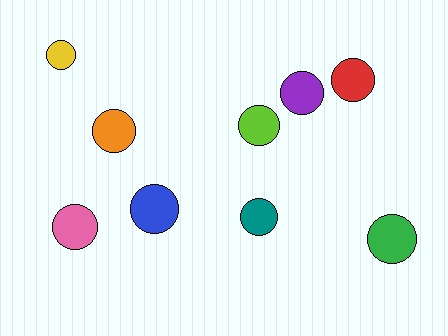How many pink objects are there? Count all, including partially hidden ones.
There is 1 pink object.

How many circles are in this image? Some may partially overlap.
There are 9 circles.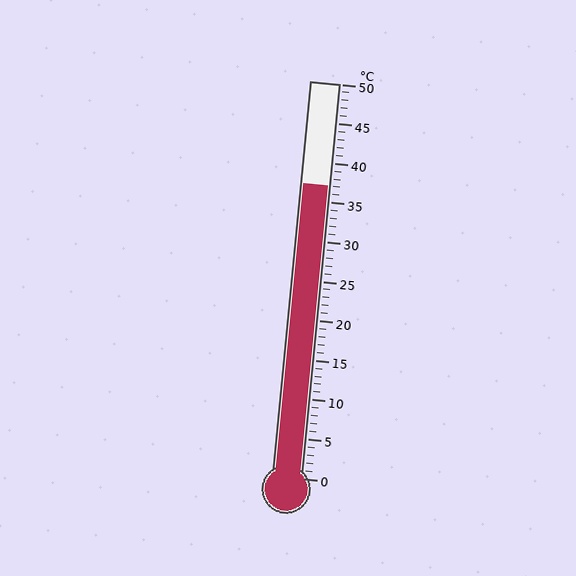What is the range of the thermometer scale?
The thermometer scale ranges from 0°C to 50°C.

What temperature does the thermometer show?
The thermometer shows approximately 37°C.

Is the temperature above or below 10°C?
The temperature is above 10°C.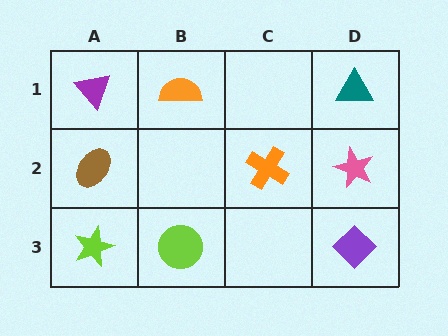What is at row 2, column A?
A brown ellipse.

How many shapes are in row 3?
3 shapes.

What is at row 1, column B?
An orange semicircle.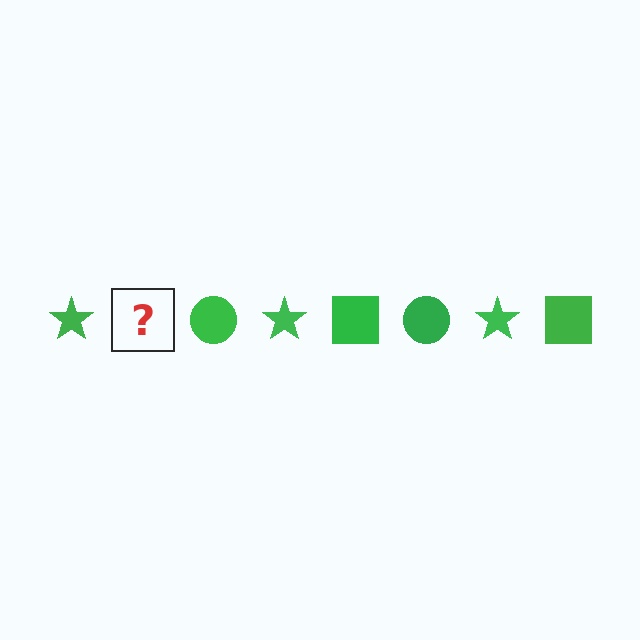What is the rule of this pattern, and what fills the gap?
The rule is that the pattern cycles through star, square, circle shapes in green. The gap should be filled with a green square.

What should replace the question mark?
The question mark should be replaced with a green square.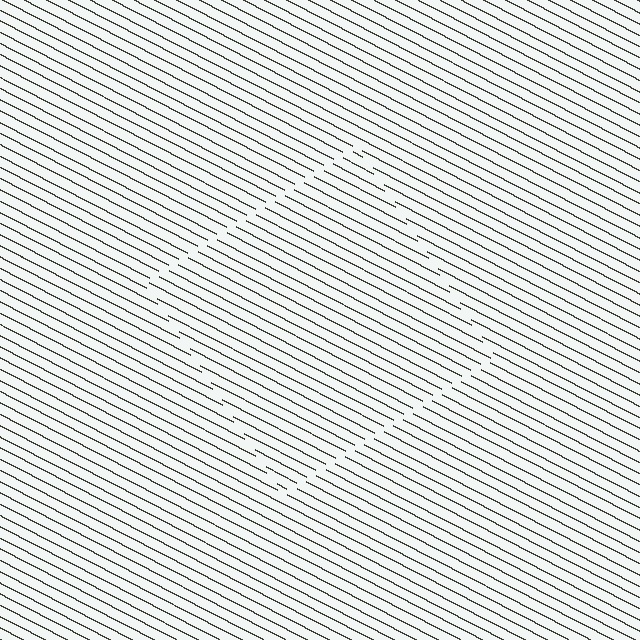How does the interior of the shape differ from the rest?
The interior of the shape contains the same grating, shifted by half a period — the contour is defined by the phase discontinuity where line-ends from the inner and outer gratings abut.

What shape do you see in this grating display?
An illusory square. The interior of the shape contains the same grating, shifted by half a period — the contour is defined by the phase discontinuity where line-ends from the inner and outer gratings abut.